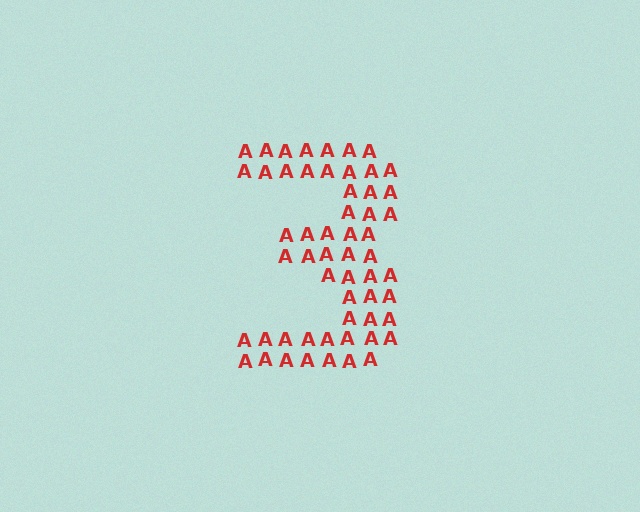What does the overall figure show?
The overall figure shows the digit 3.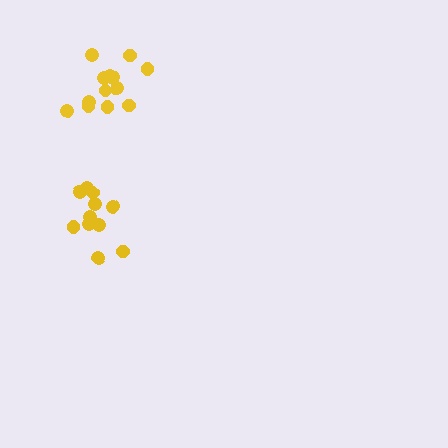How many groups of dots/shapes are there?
There are 2 groups.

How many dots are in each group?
Group 1: 12 dots, Group 2: 13 dots (25 total).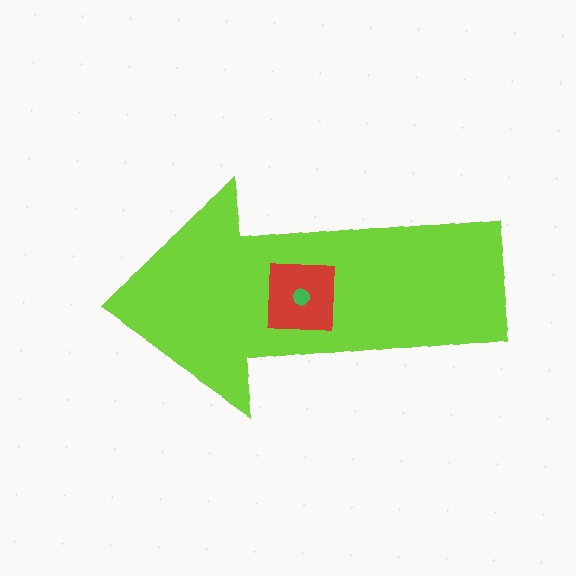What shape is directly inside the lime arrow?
The red square.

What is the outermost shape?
The lime arrow.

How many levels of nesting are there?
3.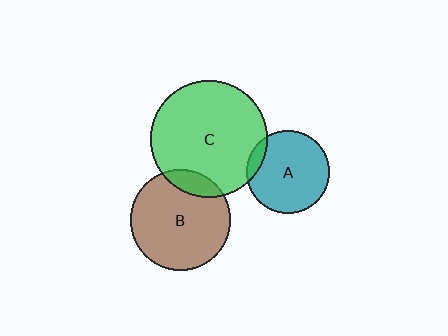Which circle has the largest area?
Circle C (green).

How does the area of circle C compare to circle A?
Approximately 2.0 times.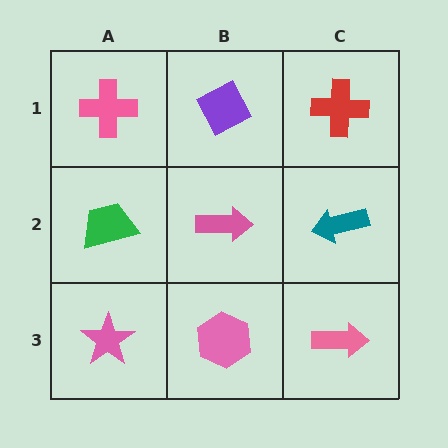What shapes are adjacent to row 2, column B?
A purple diamond (row 1, column B), a pink hexagon (row 3, column B), a green trapezoid (row 2, column A), a teal arrow (row 2, column C).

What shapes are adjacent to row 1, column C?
A teal arrow (row 2, column C), a purple diamond (row 1, column B).